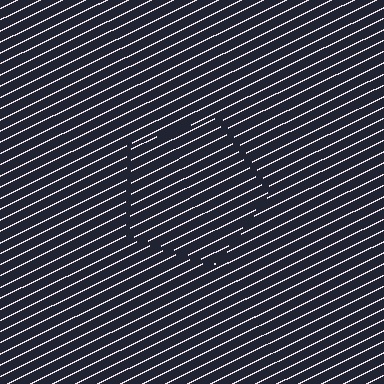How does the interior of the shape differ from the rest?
The interior of the shape contains the same grating, shifted by half a period — the contour is defined by the phase discontinuity where line-ends from the inner and outer gratings abut.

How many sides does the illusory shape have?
5 sides — the line-ends trace a pentagon.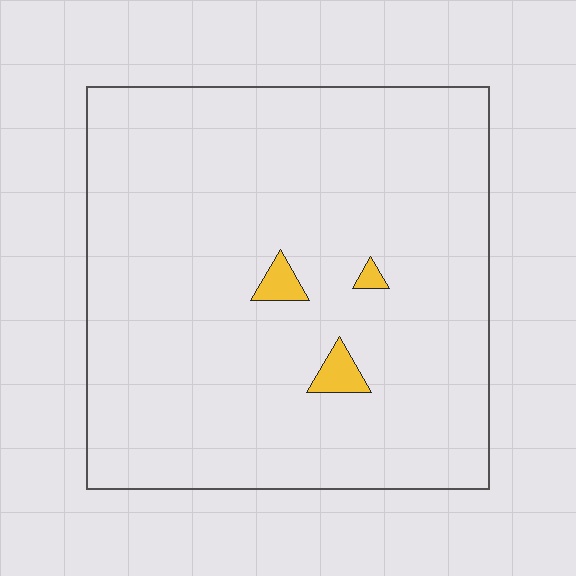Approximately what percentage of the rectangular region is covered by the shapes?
Approximately 5%.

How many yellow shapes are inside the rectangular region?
3.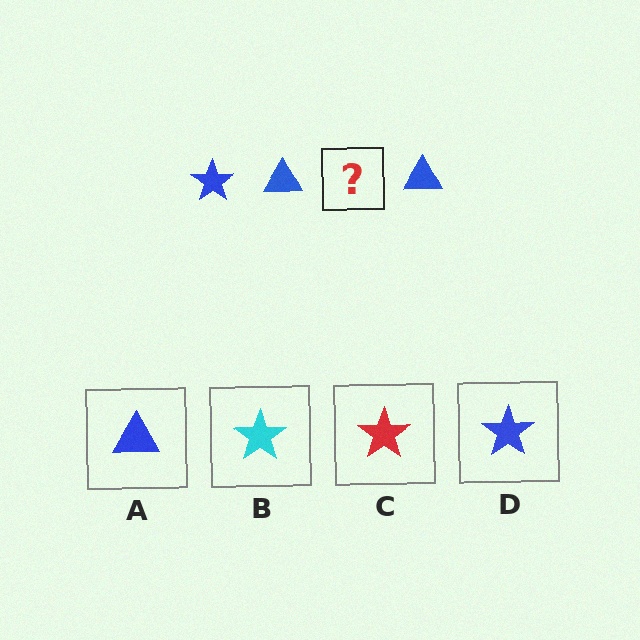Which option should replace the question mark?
Option D.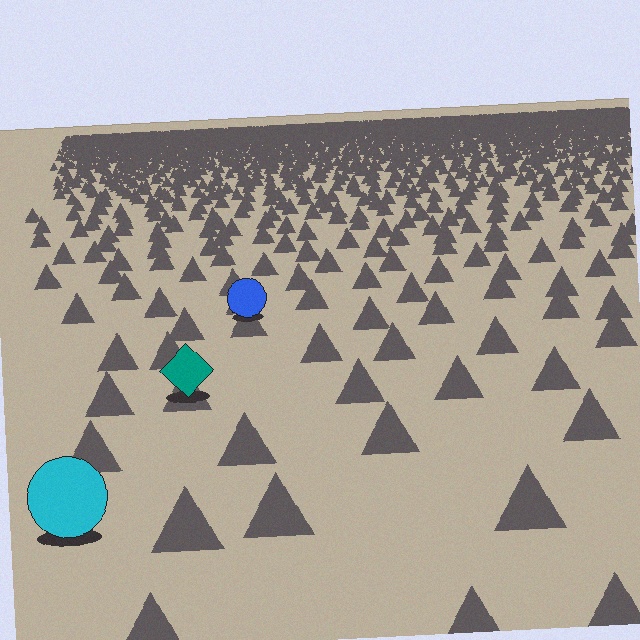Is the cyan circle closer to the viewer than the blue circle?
Yes. The cyan circle is closer — you can tell from the texture gradient: the ground texture is coarser near it.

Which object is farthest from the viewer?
The blue circle is farthest from the viewer. It appears smaller and the ground texture around it is denser.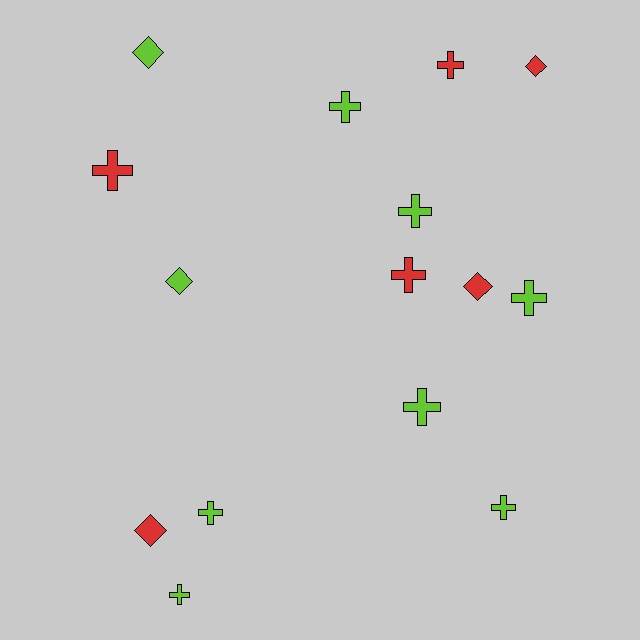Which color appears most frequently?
Lime, with 9 objects.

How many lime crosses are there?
There are 7 lime crosses.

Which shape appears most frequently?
Cross, with 10 objects.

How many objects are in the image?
There are 15 objects.